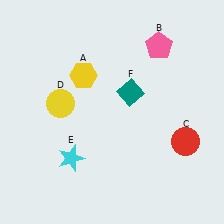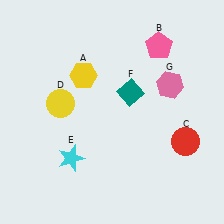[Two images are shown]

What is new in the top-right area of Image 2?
A pink hexagon (G) was added in the top-right area of Image 2.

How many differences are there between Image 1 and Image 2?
There is 1 difference between the two images.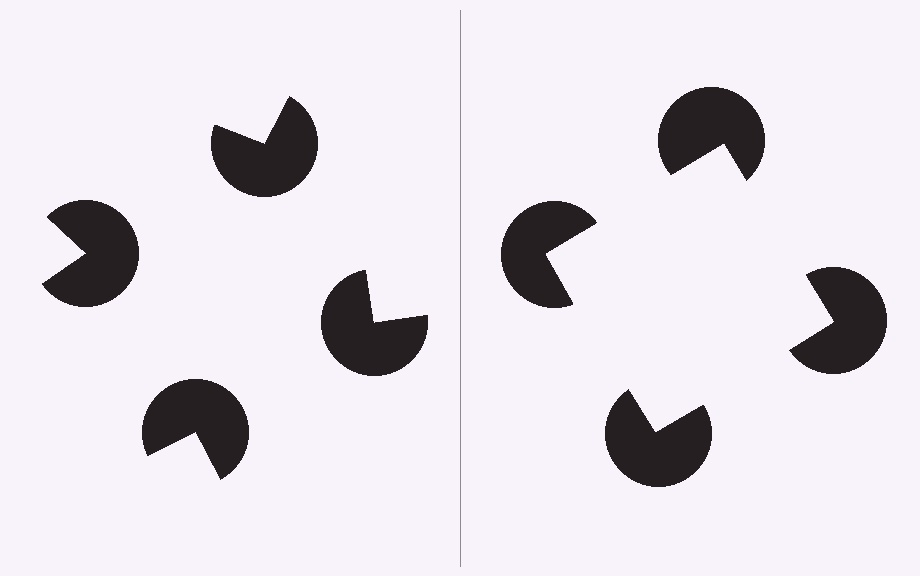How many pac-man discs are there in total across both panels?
8 — 4 on each side.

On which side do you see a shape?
An illusory square appears on the right side. On the left side the wedge cuts are rotated, so no coherent shape forms.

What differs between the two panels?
The pac-man discs are positioned identically on both sides; only the wedge orientations differ. On the right they align to a square; on the left they are misaligned.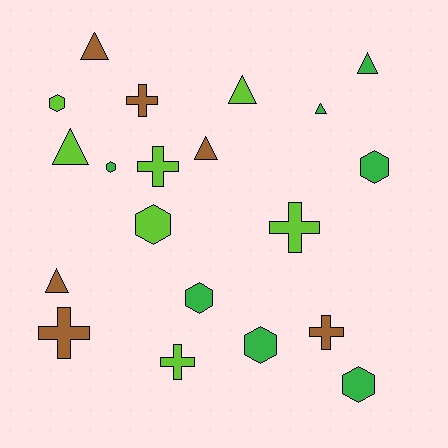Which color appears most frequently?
Green, with 7 objects.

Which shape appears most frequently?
Triangle, with 7 objects.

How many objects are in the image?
There are 20 objects.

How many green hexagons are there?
There are 5 green hexagons.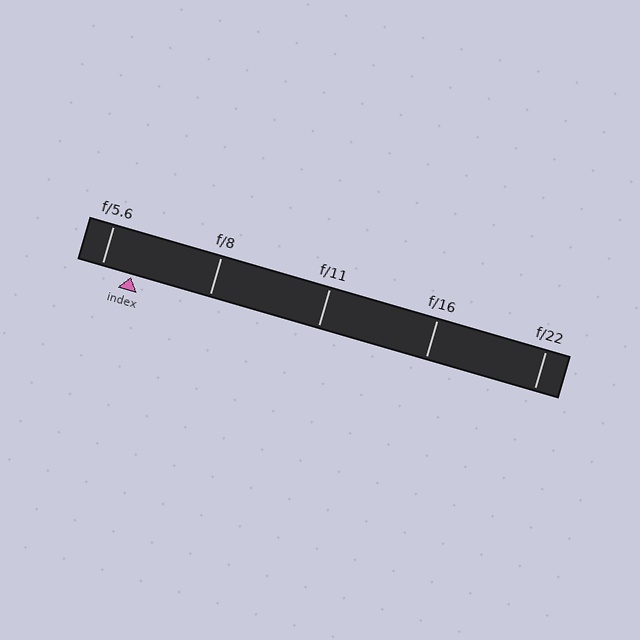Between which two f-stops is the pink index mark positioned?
The index mark is between f/5.6 and f/8.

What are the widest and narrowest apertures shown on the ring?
The widest aperture shown is f/5.6 and the narrowest is f/22.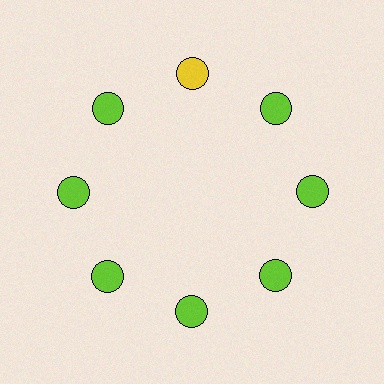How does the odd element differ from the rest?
It has a different color: yellow instead of lime.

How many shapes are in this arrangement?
There are 8 shapes arranged in a ring pattern.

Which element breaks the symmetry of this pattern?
The yellow circle at roughly the 12 o'clock position breaks the symmetry. All other shapes are lime circles.